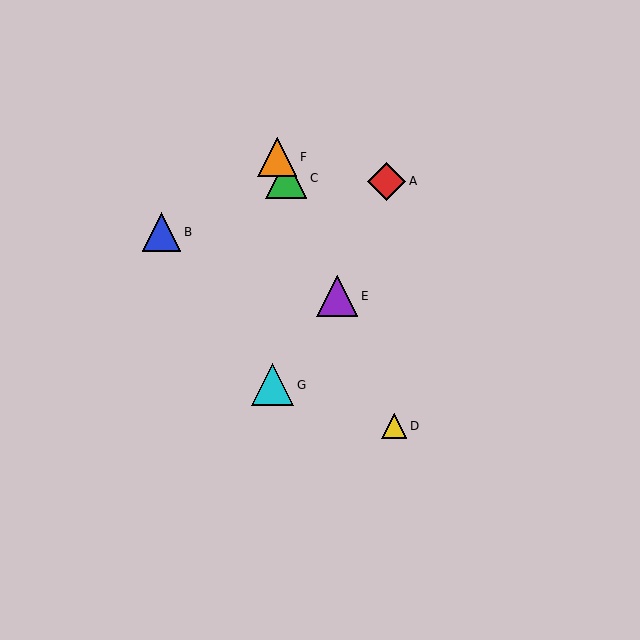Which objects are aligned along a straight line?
Objects C, D, E, F are aligned along a straight line.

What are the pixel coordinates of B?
Object B is at (162, 232).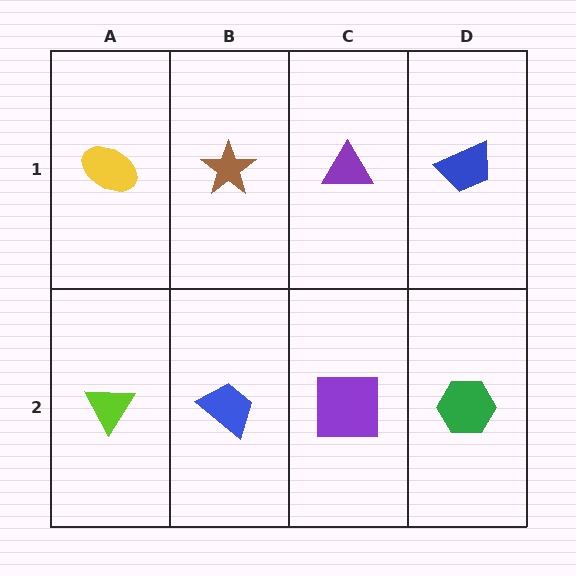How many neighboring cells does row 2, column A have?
2.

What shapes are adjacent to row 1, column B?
A blue trapezoid (row 2, column B), a yellow ellipse (row 1, column A), a purple triangle (row 1, column C).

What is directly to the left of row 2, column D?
A purple square.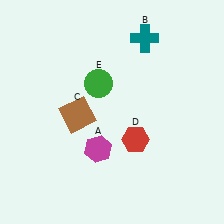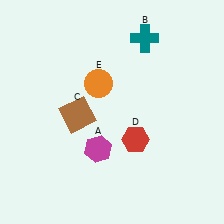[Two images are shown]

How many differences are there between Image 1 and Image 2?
There is 1 difference between the two images.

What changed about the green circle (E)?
In Image 1, E is green. In Image 2, it changed to orange.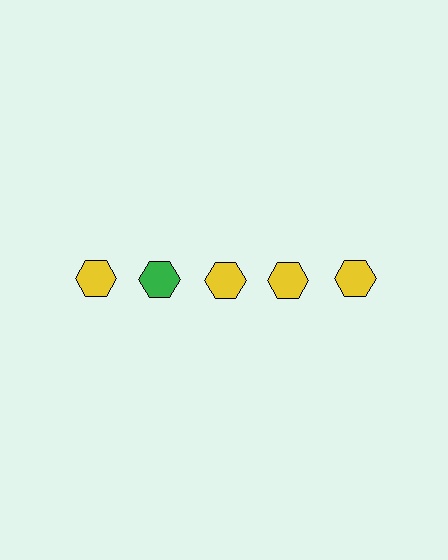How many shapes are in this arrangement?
There are 5 shapes arranged in a grid pattern.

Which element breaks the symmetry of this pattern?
The green hexagon in the top row, second from left column breaks the symmetry. All other shapes are yellow hexagons.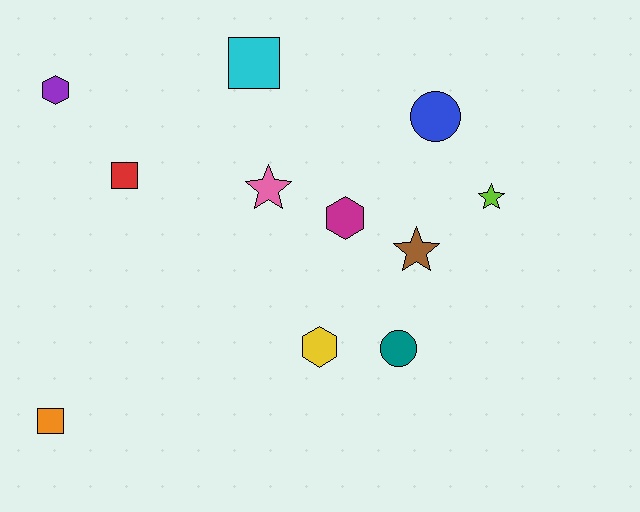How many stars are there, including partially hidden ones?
There are 3 stars.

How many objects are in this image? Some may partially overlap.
There are 11 objects.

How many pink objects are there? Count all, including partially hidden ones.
There is 1 pink object.